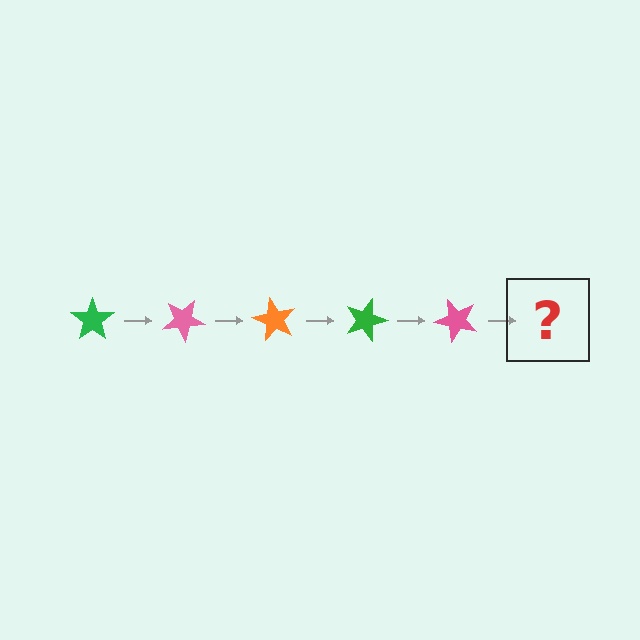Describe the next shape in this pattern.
It should be an orange star, rotated 150 degrees from the start.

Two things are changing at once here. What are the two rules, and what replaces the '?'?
The two rules are that it rotates 30 degrees each step and the color cycles through green, pink, and orange. The '?' should be an orange star, rotated 150 degrees from the start.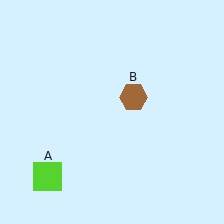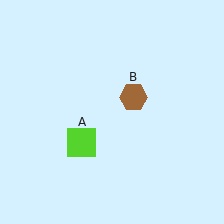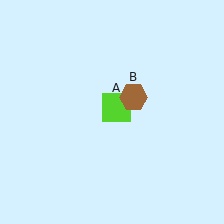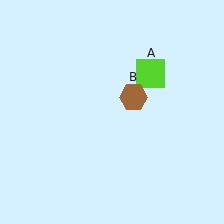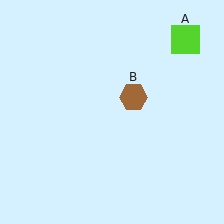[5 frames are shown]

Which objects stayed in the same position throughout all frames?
Brown hexagon (object B) remained stationary.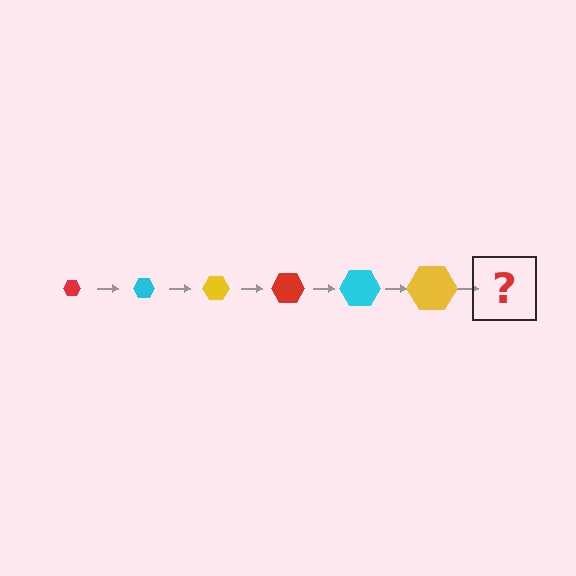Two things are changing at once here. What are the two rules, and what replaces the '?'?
The two rules are that the hexagon grows larger each step and the color cycles through red, cyan, and yellow. The '?' should be a red hexagon, larger than the previous one.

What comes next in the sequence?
The next element should be a red hexagon, larger than the previous one.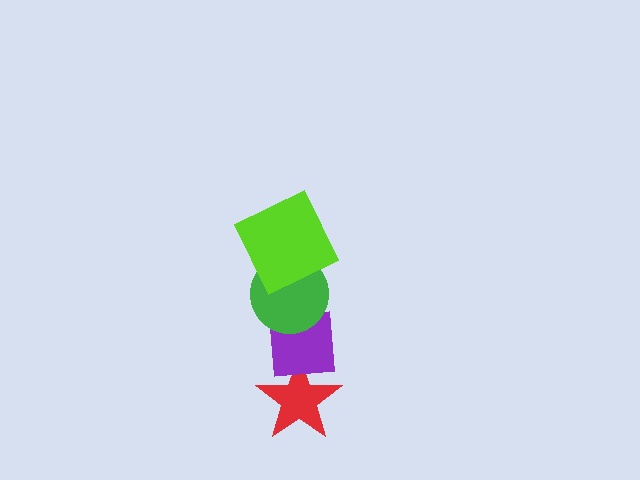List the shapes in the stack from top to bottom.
From top to bottom: the lime square, the green circle, the purple square, the red star.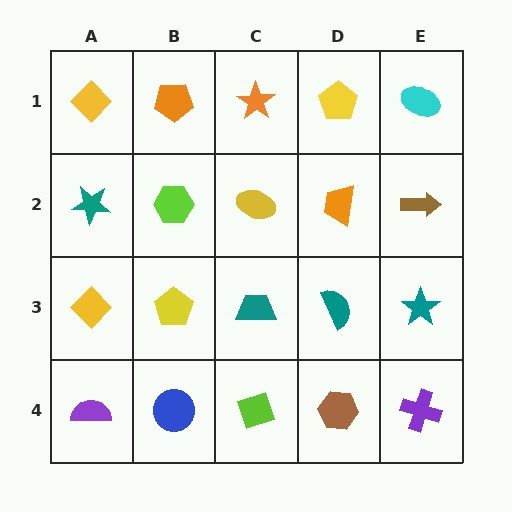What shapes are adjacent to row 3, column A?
A teal star (row 2, column A), a purple semicircle (row 4, column A), a yellow pentagon (row 3, column B).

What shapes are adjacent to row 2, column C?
An orange star (row 1, column C), a teal trapezoid (row 3, column C), a lime hexagon (row 2, column B), an orange trapezoid (row 2, column D).